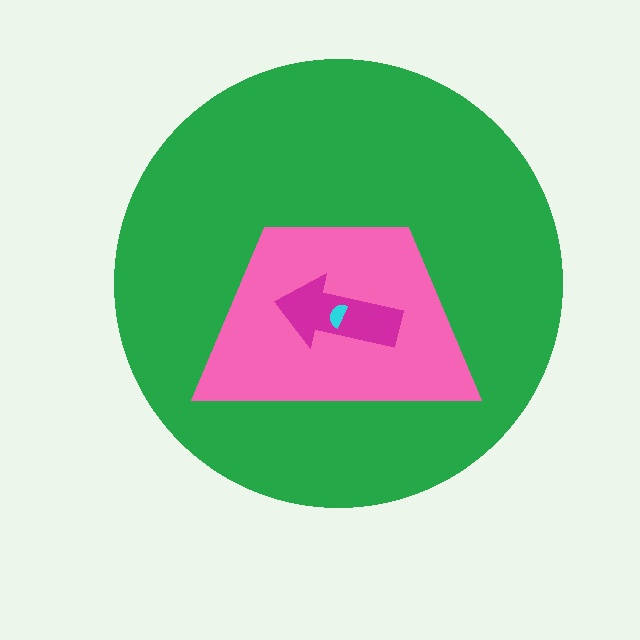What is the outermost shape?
The green circle.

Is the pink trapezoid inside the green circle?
Yes.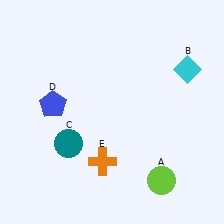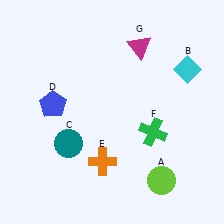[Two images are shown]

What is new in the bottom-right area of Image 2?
A green cross (F) was added in the bottom-right area of Image 2.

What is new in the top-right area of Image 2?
A magenta triangle (G) was added in the top-right area of Image 2.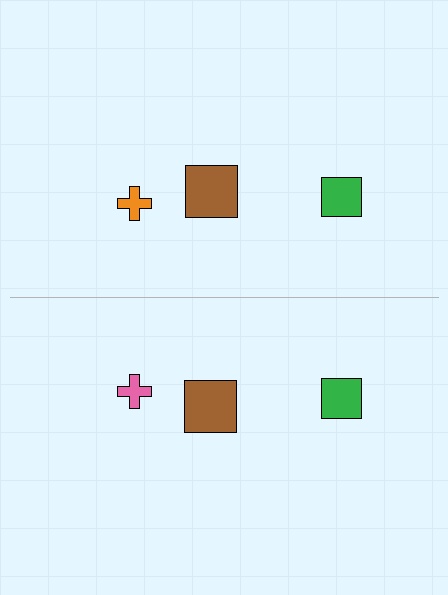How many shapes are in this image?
There are 6 shapes in this image.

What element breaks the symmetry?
The pink cross on the bottom side breaks the symmetry — its mirror counterpart is orange.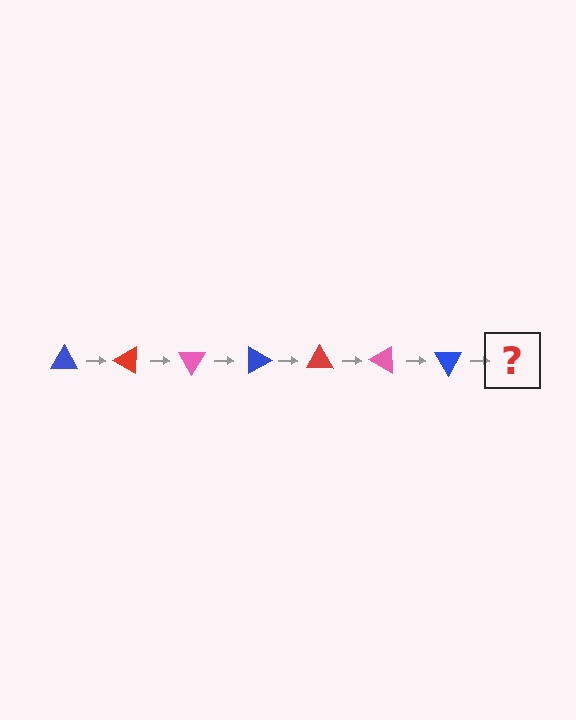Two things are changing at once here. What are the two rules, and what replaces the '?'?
The two rules are that it rotates 30 degrees each step and the color cycles through blue, red, and pink. The '?' should be a red triangle, rotated 210 degrees from the start.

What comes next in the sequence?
The next element should be a red triangle, rotated 210 degrees from the start.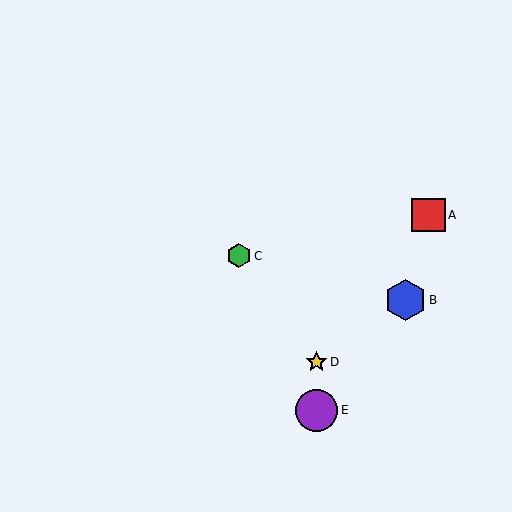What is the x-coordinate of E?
Object E is at x≈317.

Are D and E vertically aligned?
Yes, both are at x≈317.